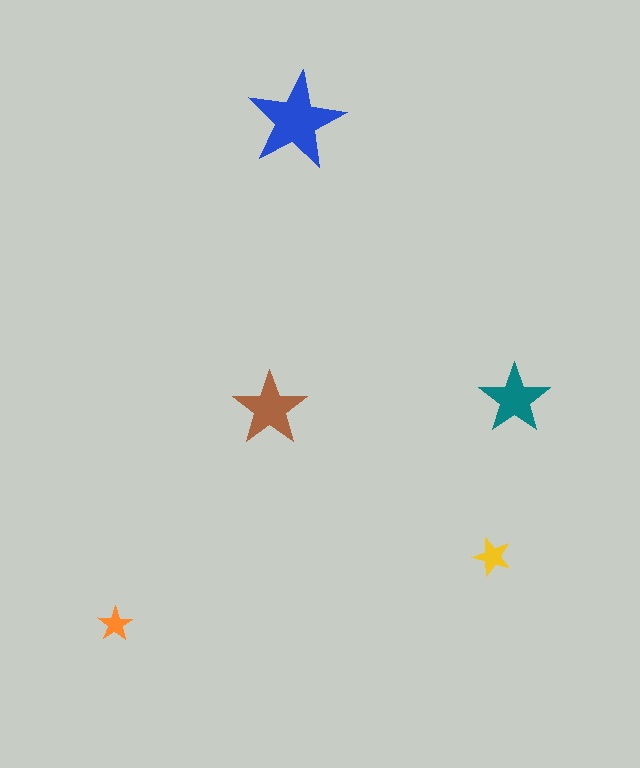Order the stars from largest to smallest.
the blue one, the brown one, the teal one, the yellow one, the orange one.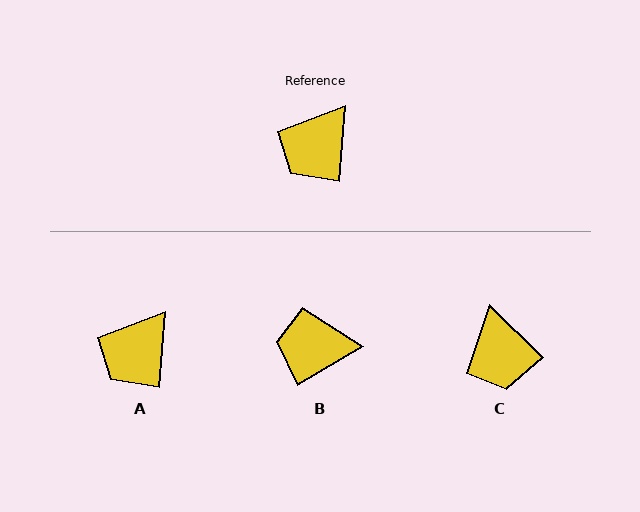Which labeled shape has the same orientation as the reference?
A.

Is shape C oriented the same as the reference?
No, it is off by about 50 degrees.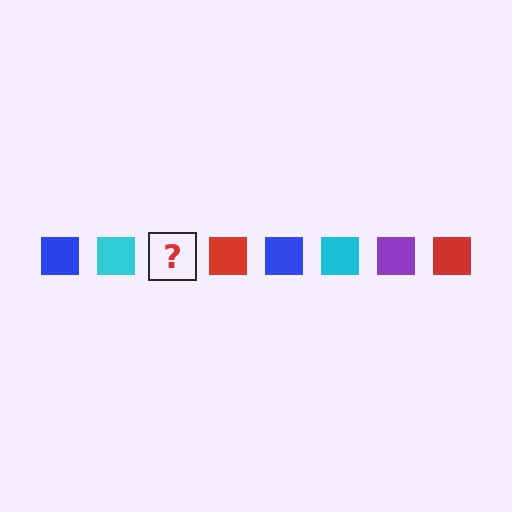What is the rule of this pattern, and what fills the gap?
The rule is that the pattern cycles through blue, cyan, purple, red squares. The gap should be filled with a purple square.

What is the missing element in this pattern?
The missing element is a purple square.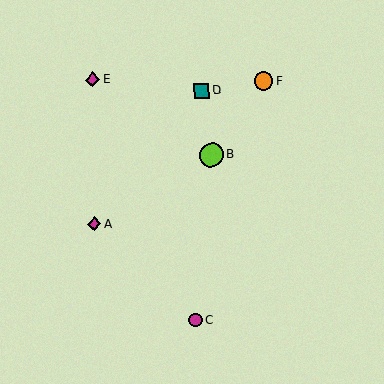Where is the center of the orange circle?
The center of the orange circle is at (264, 81).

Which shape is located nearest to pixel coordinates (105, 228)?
The magenta diamond (labeled A) at (94, 224) is nearest to that location.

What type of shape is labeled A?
Shape A is a magenta diamond.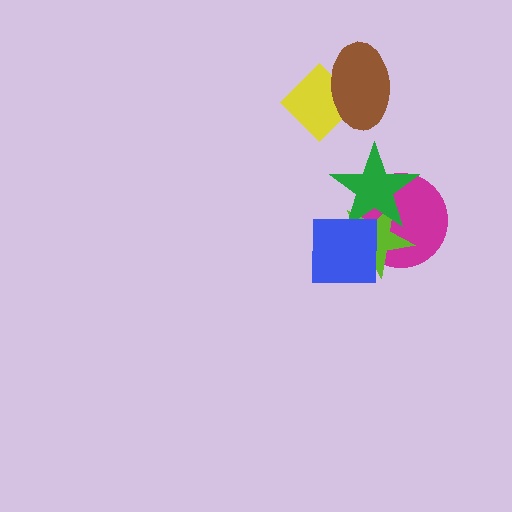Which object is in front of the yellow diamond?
The brown ellipse is in front of the yellow diamond.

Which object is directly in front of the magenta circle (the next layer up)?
The lime star is directly in front of the magenta circle.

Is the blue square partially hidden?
No, no other shape covers it.